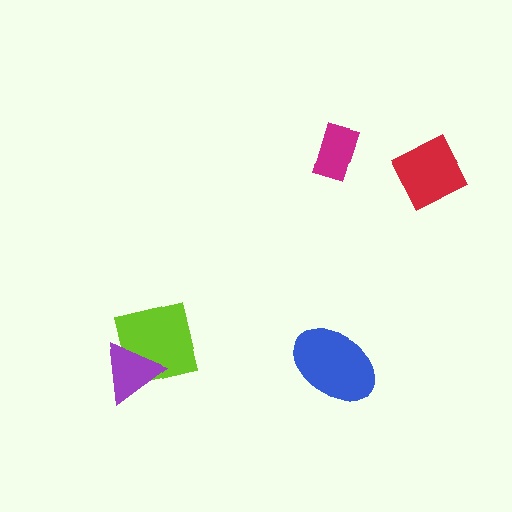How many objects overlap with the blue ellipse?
0 objects overlap with the blue ellipse.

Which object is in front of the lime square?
The purple triangle is in front of the lime square.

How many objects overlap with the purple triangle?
1 object overlaps with the purple triangle.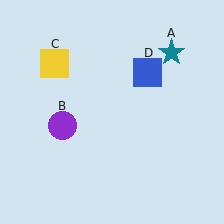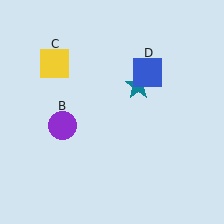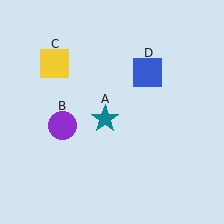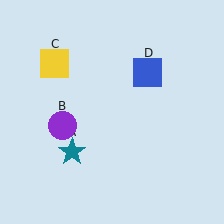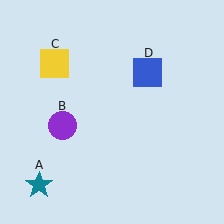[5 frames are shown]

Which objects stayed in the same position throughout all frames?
Purple circle (object B) and yellow square (object C) and blue square (object D) remained stationary.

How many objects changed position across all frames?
1 object changed position: teal star (object A).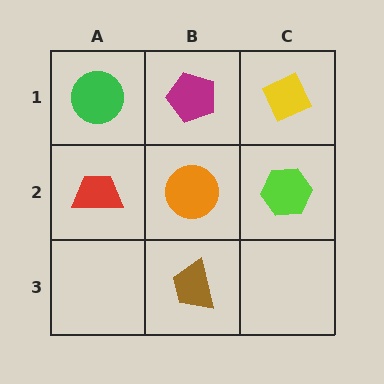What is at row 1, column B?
A magenta pentagon.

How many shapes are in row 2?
3 shapes.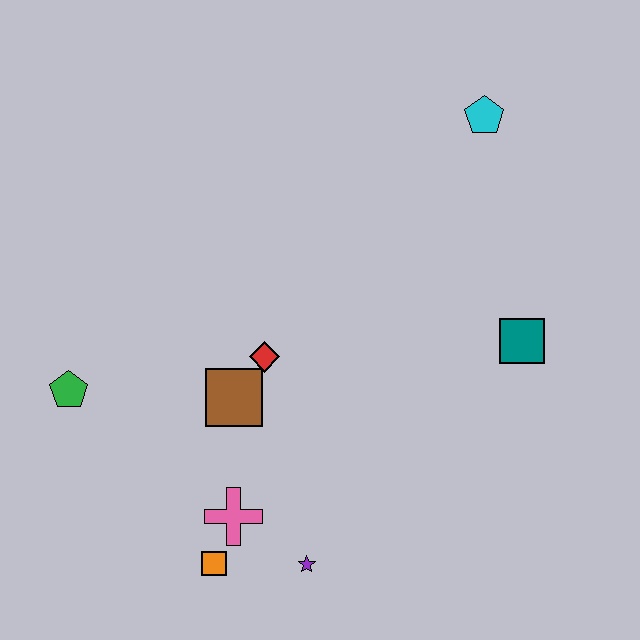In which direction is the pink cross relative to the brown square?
The pink cross is below the brown square.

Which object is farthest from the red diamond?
The cyan pentagon is farthest from the red diamond.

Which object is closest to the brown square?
The red diamond is closest to the brown square.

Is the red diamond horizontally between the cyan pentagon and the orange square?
Yes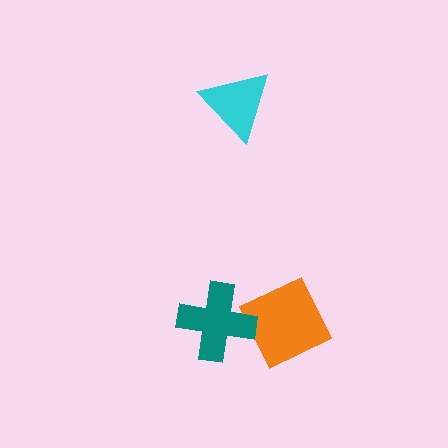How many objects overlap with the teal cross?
1 object overlaps with the teal cross.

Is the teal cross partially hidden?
No, no other shape covers it.